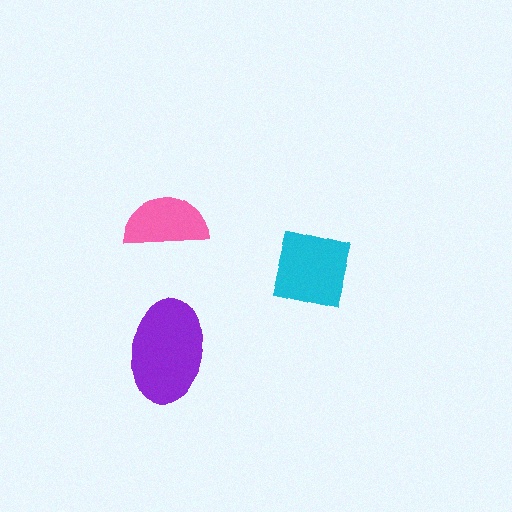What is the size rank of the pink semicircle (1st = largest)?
3rd.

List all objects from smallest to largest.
The pink semicircle, the cyan square, the purple ellipse.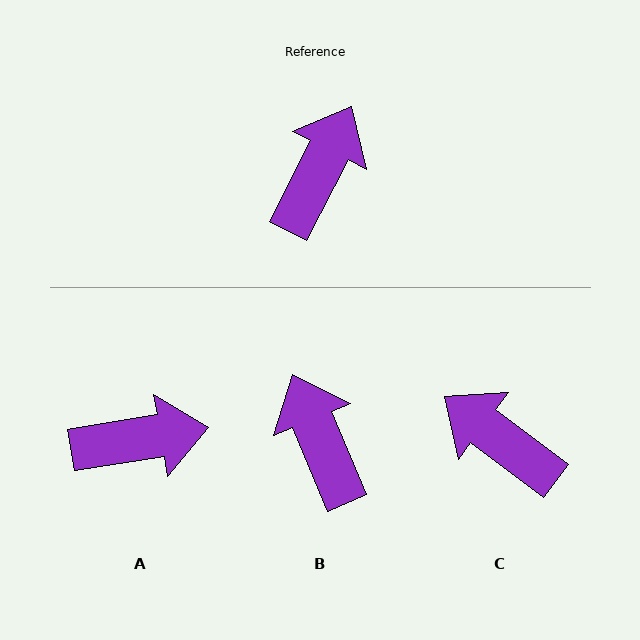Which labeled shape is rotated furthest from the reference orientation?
C, about 80 degrees away.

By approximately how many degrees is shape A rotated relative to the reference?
Approximately 54 degrees clockwise.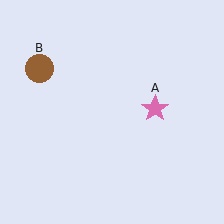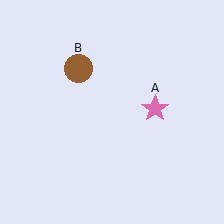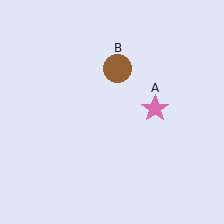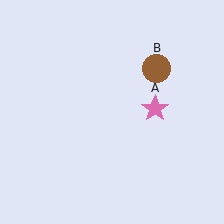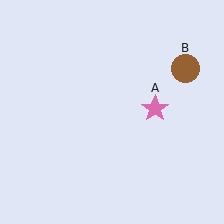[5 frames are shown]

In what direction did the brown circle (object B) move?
The brown circle (object B) moved right.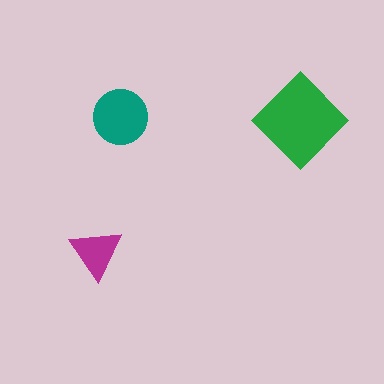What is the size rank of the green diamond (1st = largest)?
1st.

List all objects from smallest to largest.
The magenta triangle, the teal circle, the green diamond.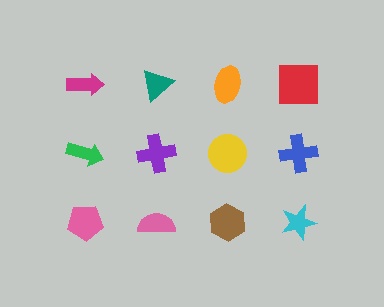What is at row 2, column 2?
A purple cross.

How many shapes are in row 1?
4 shapes.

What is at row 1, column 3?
An orange ellipse.